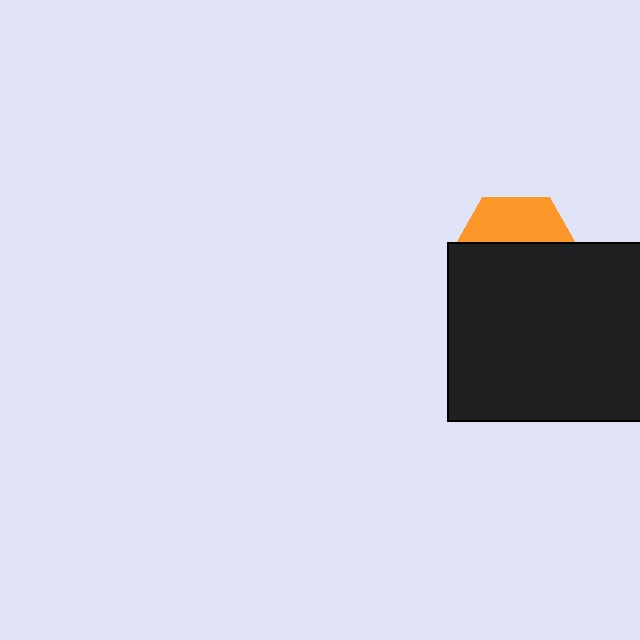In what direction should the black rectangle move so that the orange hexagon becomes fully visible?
The black rectangle should move down. That is the shortest direction to clear the overlap and leave the orange hexagon fully visible.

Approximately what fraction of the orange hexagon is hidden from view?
Roughly 65% of the orange hexagon is hidden behind the black rectangle.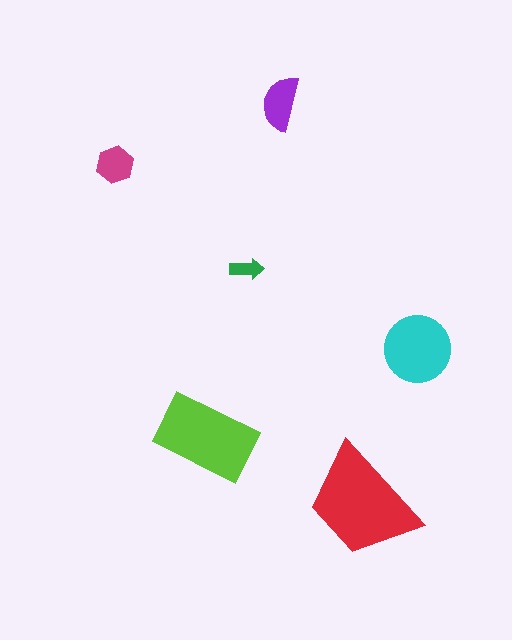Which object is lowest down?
The red trapezoid is bottommost.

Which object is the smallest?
The green arrow.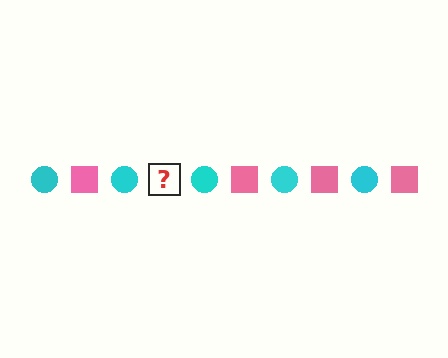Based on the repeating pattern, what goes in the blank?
The blank should be a pink square.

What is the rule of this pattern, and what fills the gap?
The rule is that the pattern alternates between cyan circle and pink square. The gap should be filled with a pink square.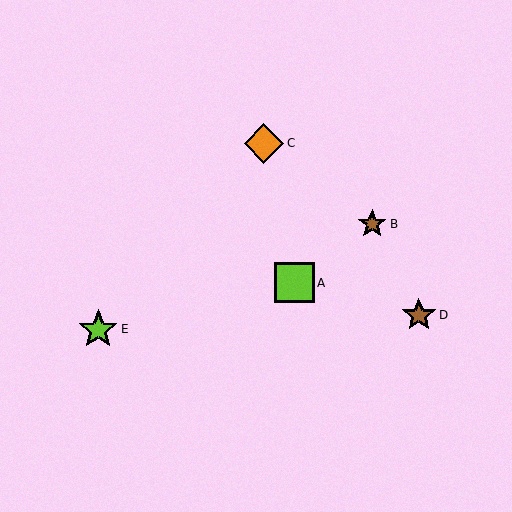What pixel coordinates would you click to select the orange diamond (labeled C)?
Click at (264, 143) to select the orange diamond C.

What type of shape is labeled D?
Shape D is a brown star.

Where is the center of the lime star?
The center of the lime star is at (98, 329).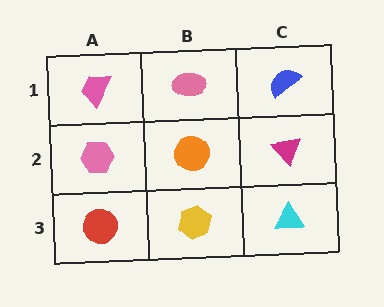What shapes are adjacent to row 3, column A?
A pink hexagon (row 2, column A), a yellow hexagon (row 3, column B).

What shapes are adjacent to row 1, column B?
An orange circle (row 2, column B), a pink trapezoid (row 1, column A), a blue semicircle (row 1, column C).